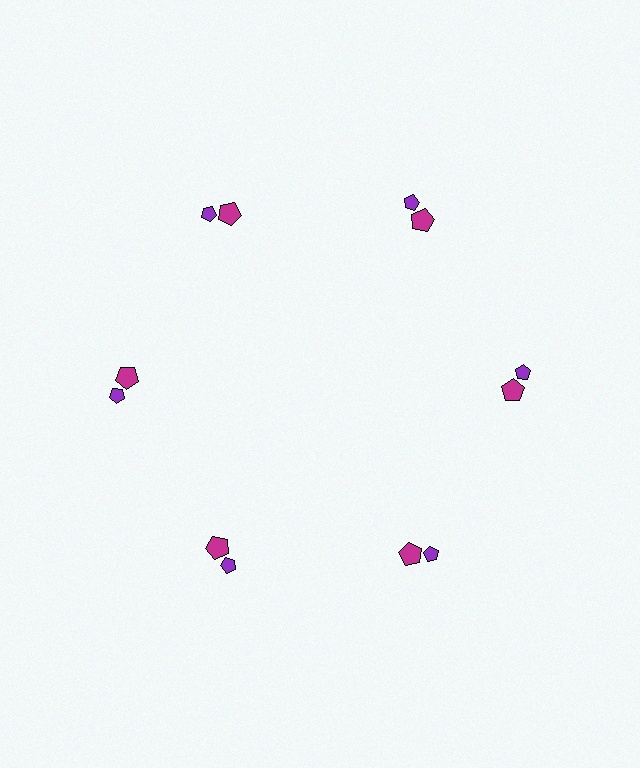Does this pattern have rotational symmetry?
Yes, this pattern has 6-fold rotational symmetry. It looks the same after rotating 60 degrees around the center.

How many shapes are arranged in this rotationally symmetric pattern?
There are 12 shapes, arranged in 6 groups of 2.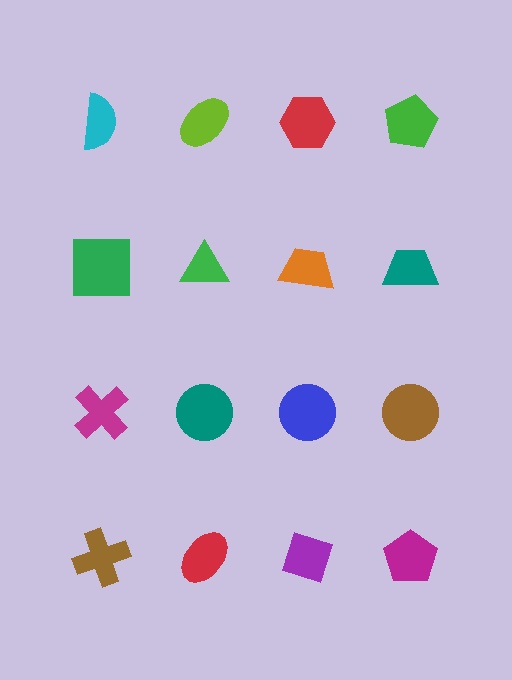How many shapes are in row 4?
4 shapes.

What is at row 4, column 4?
A magenta pentagon.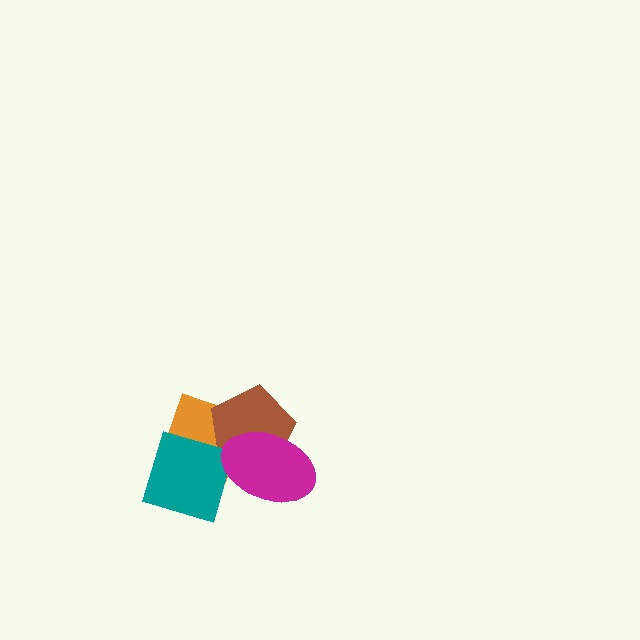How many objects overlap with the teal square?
1 object overlaps with the teal square.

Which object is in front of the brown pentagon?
The magenta ellipse is in front of the brown pentagon.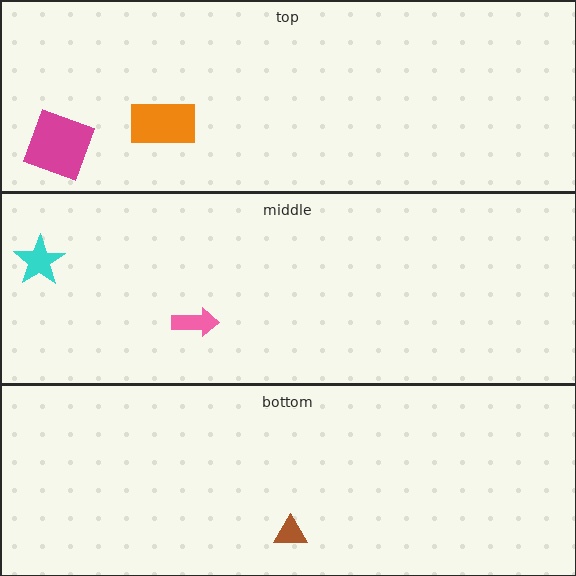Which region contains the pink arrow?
The middle region.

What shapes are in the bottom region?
The brown triangle.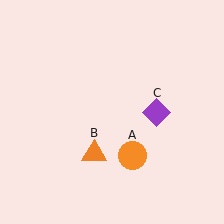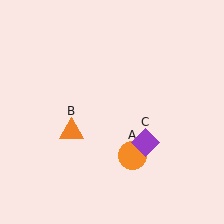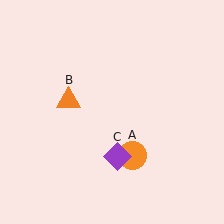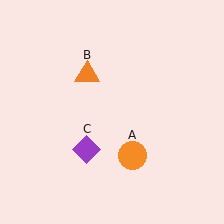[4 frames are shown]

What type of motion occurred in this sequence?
The orange triangle (object B), purple diamond (object C) rotated clockwise around the center of the scene.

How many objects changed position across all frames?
2 objects changed position: orange triangle (object B), purple diamond (object C).